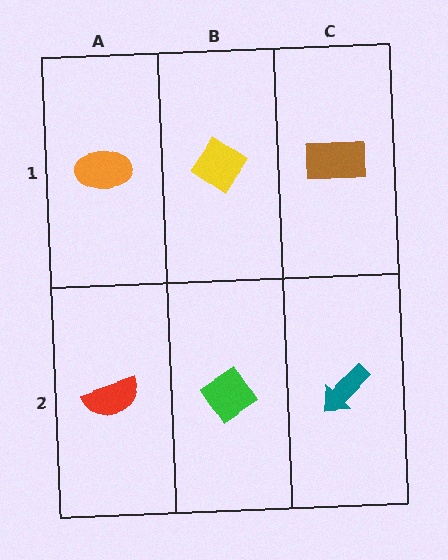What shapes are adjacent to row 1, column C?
A teal arrow (row 2, column C), a yellow diamond (row 1, column B).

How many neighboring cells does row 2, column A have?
2.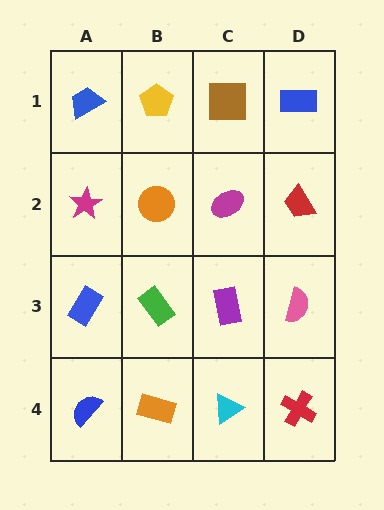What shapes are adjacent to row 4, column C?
A purple rectangle (row 3, column C), an orange rectangle (row 4, column B), a red cross (row 4, column D).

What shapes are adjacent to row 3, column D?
A red trapezoid (row 2, column D), a red cross (row 4, column D), a purple rectangle (row 3, column C).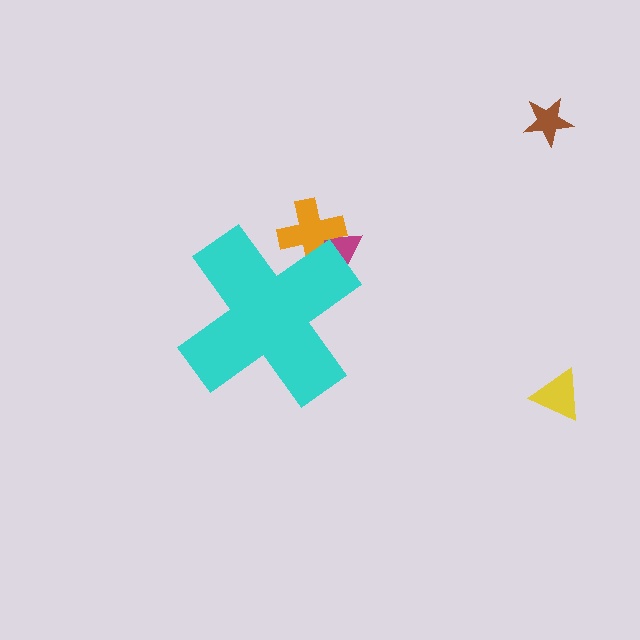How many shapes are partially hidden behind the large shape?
2 shapes are partially hidden.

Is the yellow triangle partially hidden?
No, the yellow triangle is fully visible.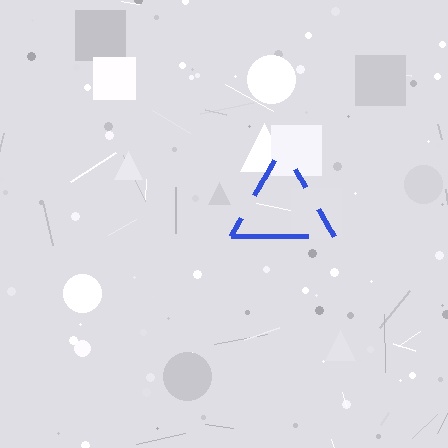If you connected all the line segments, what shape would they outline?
They would outline a triangle.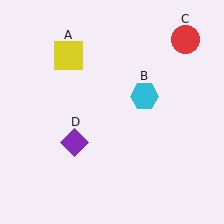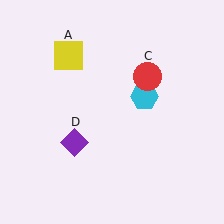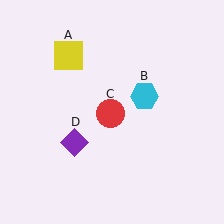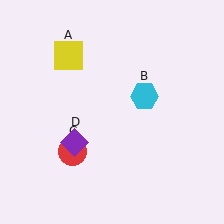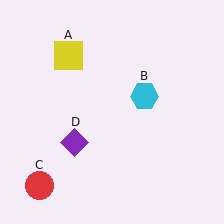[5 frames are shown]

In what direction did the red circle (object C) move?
The red circle (object C) moved down and to the left.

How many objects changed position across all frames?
1 object changed position: red circle (object C).